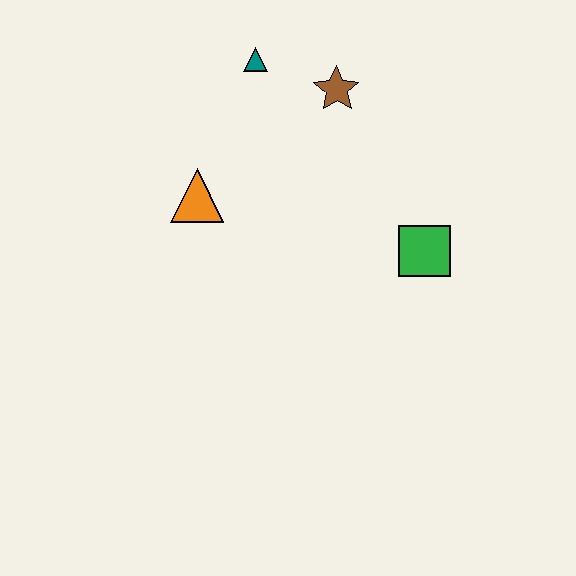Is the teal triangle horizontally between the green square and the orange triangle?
Yes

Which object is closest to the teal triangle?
The brown star is closest to the teal triangle.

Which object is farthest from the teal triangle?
The green square is farthest from the teal triangle.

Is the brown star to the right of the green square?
No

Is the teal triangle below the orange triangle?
No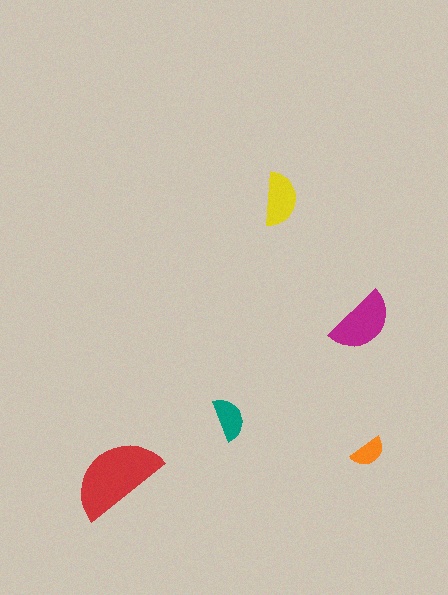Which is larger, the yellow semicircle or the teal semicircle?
The yellow one.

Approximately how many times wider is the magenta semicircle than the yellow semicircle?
About 1.5 times wider.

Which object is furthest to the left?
The red semicircle is leftmost.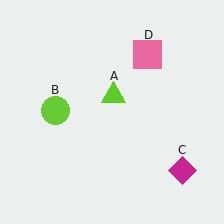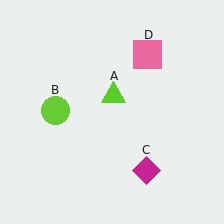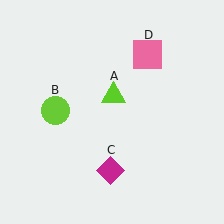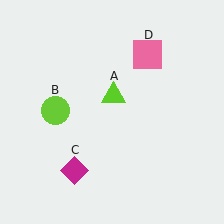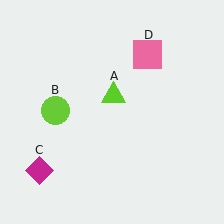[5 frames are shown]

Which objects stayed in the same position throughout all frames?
Lime triangle (object A) and lime circle (object B) and pink square (object D) remained stationary.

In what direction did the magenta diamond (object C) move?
The magenta diamond (object C) moved left.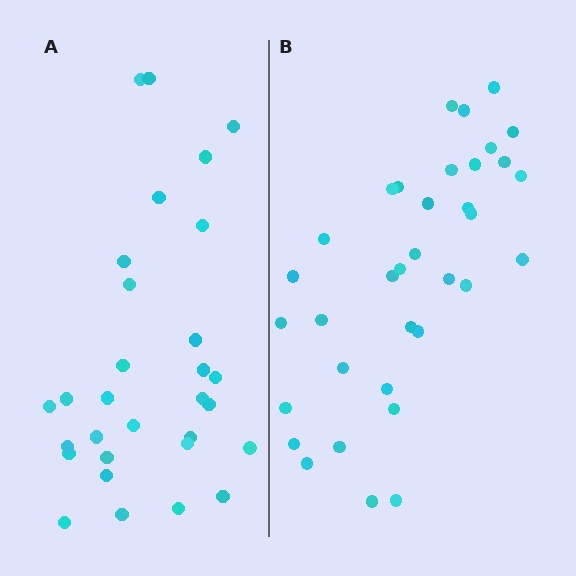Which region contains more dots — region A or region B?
Region B (the right region) has more dots.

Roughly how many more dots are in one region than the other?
Region B has about 5 more dots than region A.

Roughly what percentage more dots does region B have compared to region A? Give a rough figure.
About 15% more.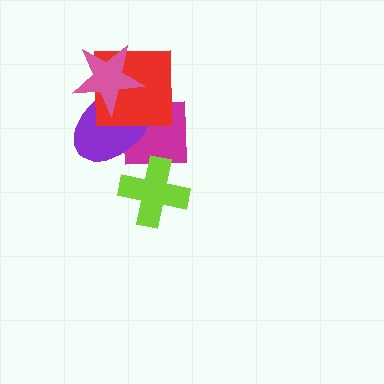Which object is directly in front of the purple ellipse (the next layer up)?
The red square is directly in front of the purple ellipse.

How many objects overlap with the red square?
3 objects overlap with the red square.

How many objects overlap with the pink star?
3 objects overlap with the pink star.